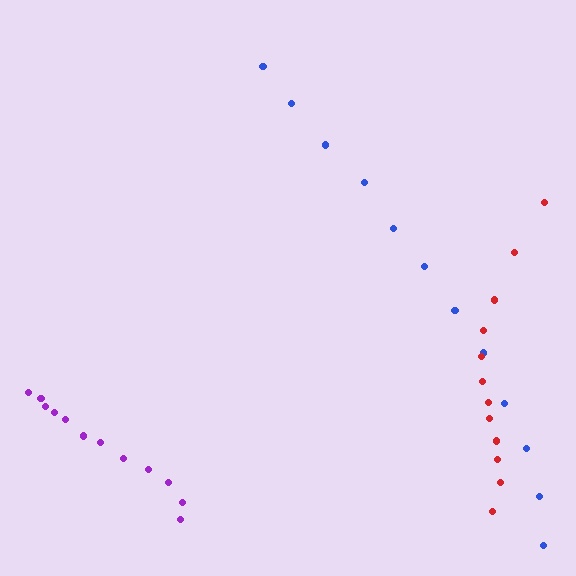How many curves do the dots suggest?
There are 3 distinct paths.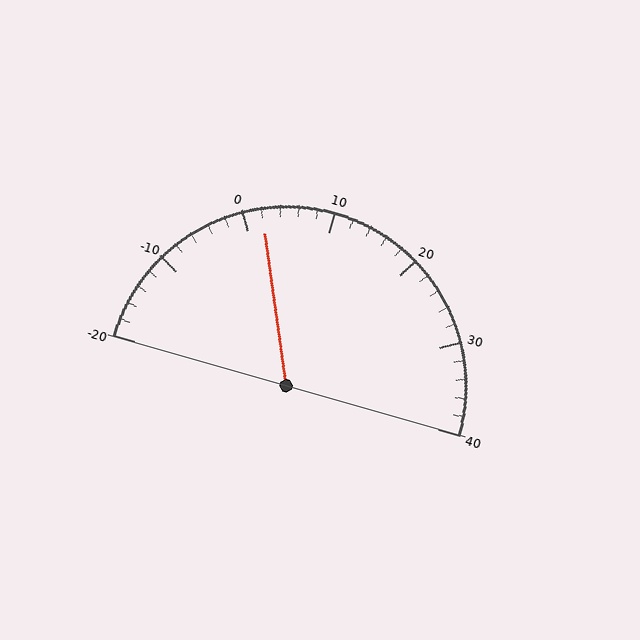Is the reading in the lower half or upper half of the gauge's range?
The reading is in the lower half of the range (-20 to 40).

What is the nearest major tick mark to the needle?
The nearest major tick mark is 0.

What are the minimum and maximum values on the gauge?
The gauge ranges from -20 to 40.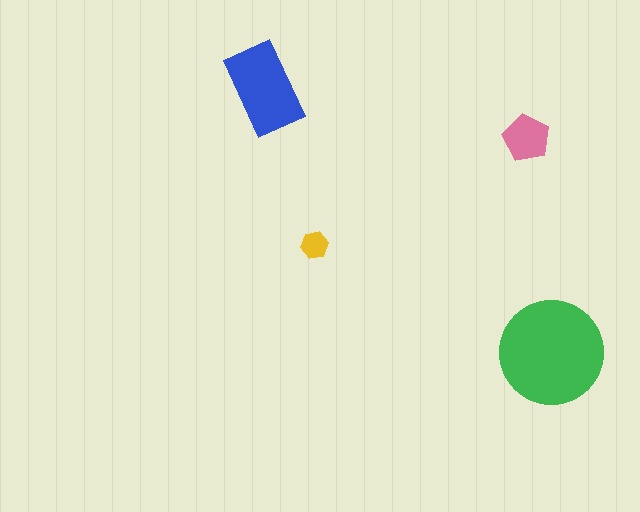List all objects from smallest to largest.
The yellow hexagon, the pink pentagon, the blue rectangle, the green circle.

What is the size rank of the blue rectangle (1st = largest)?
2nd.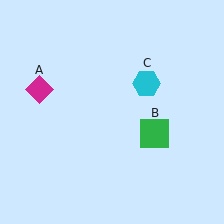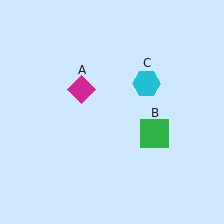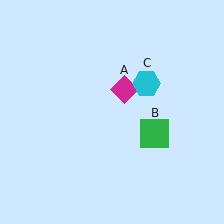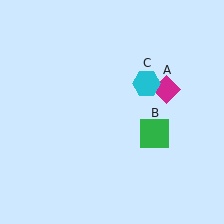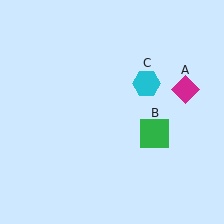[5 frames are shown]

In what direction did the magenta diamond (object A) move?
The magenta diamond (object A) moved right.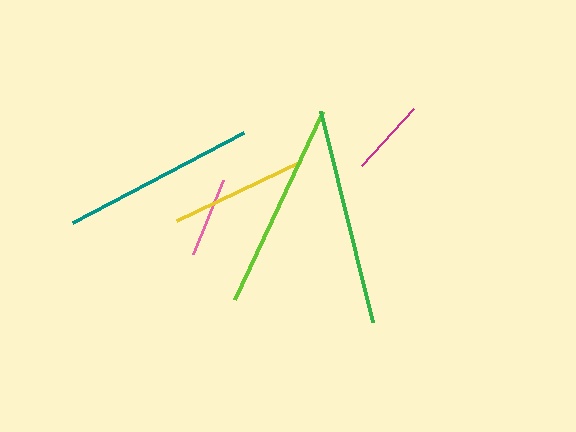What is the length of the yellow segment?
The yellow segment is approximately 137 pixels long.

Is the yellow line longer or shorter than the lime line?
The lime line is longer than the yellow line.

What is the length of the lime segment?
The lime segment is approximately 208 pixels long.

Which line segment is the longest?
The green line is the longest at approximately 218 pixels.